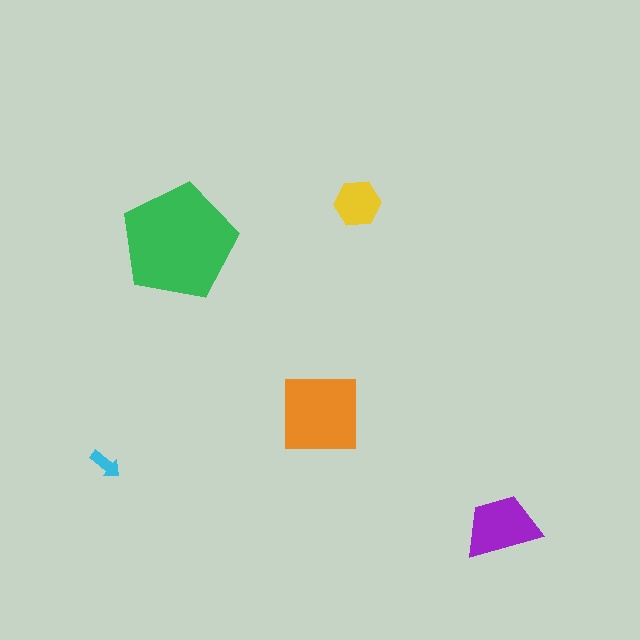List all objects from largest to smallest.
The green pentagon, the orange square, the purple trapezoid, the yellow hexagon, the cyan arrow.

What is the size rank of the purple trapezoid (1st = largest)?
3rd.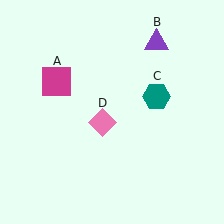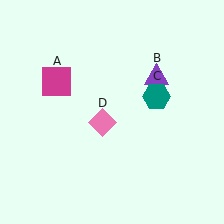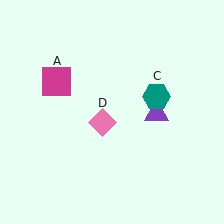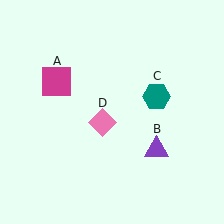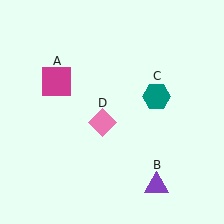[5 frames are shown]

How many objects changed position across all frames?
1 object changed position: purple triangle (object B).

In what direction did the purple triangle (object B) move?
The purple triangle (object B) moved down.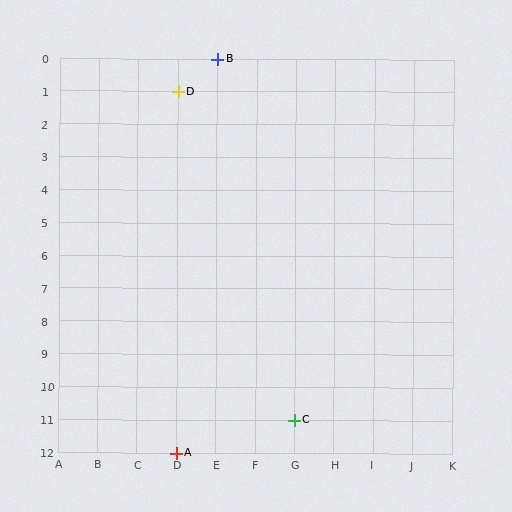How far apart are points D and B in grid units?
Points D and B are 1 column and 1 row apart (about 1.4 grid units diagonally).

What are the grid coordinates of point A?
Point A is at grid coordinates (D, 12).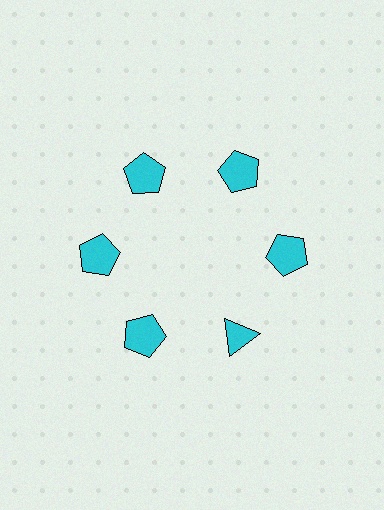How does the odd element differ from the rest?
It has a different shape: triangle instead of pentagon.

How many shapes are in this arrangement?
There are 6 shapes arranged in a ring pattern.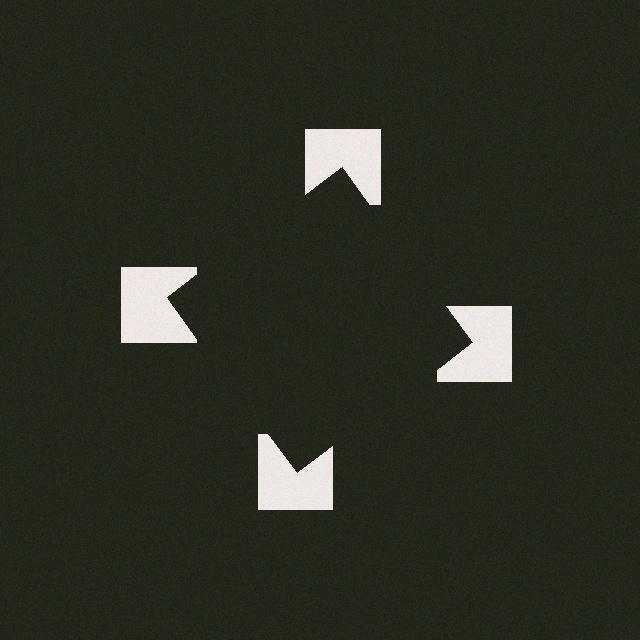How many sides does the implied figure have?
4 sides.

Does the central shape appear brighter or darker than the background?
It typically appears slightly darker than the background, even though no actual brightness change is drawn.